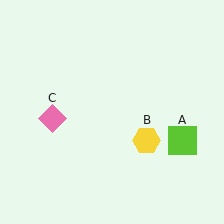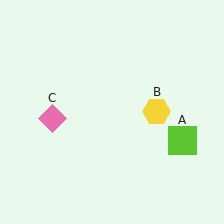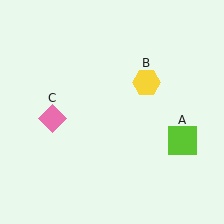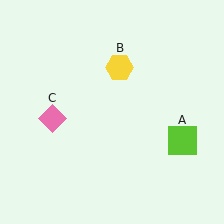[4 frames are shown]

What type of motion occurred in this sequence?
The yellow hexagon (object B) rotated counterclockwise around the center of the scene.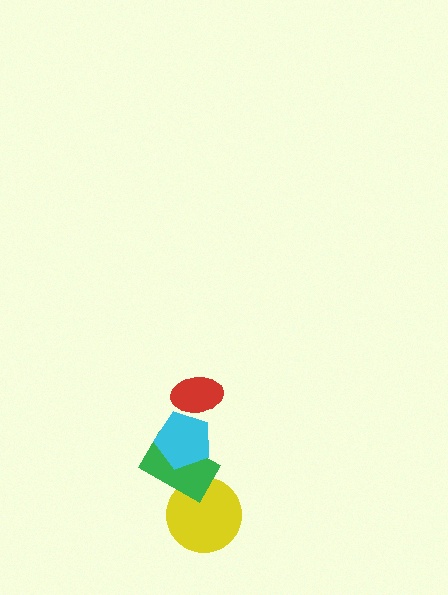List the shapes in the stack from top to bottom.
From top to bottom: the red ellipse, the cyan pentagon, the green rectangle, the yellow circle.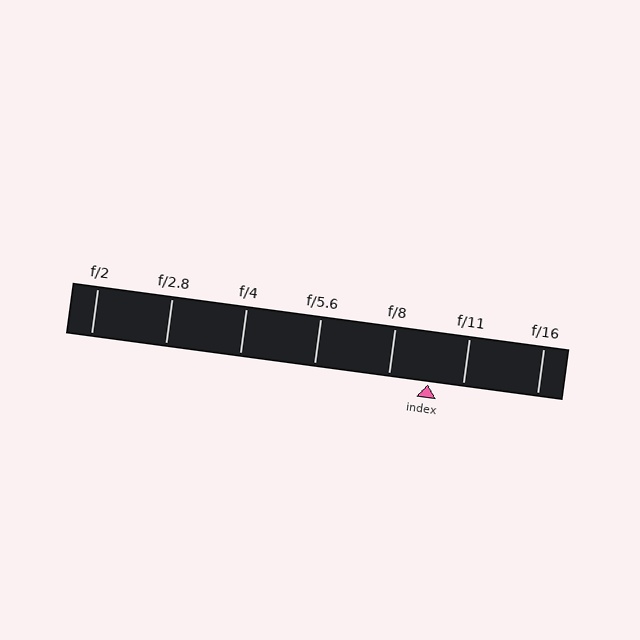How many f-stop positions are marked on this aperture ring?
There are 7 f-stop positions marked.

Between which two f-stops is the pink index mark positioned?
The index mark is between f/8 and f/11.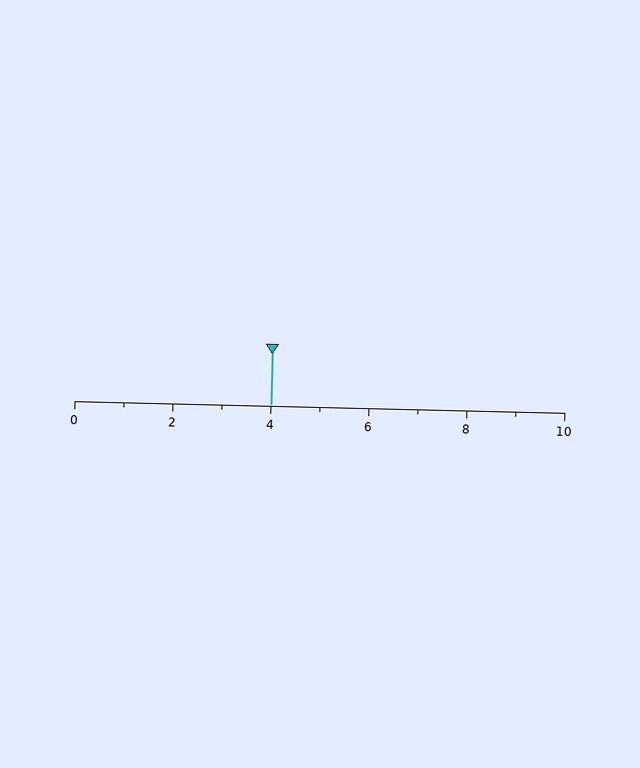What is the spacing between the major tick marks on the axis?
The major ticks are spaced 2 apart.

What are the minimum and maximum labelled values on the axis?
The axis runs from 0 to 10.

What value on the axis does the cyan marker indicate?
The marker indicates approximately 4.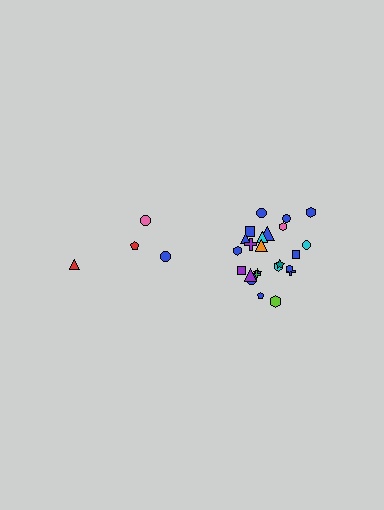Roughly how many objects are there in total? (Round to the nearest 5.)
Roughly 30 objects in total.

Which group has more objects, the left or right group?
The right group.